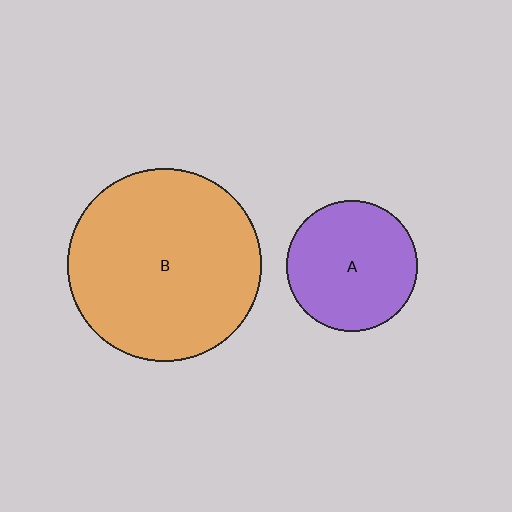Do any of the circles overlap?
No, none of the circles overlap.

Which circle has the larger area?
Circle B (orange).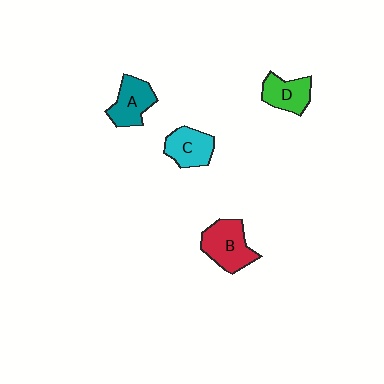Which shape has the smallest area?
Shape D (green).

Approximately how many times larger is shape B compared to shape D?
Approximately 1.4 times.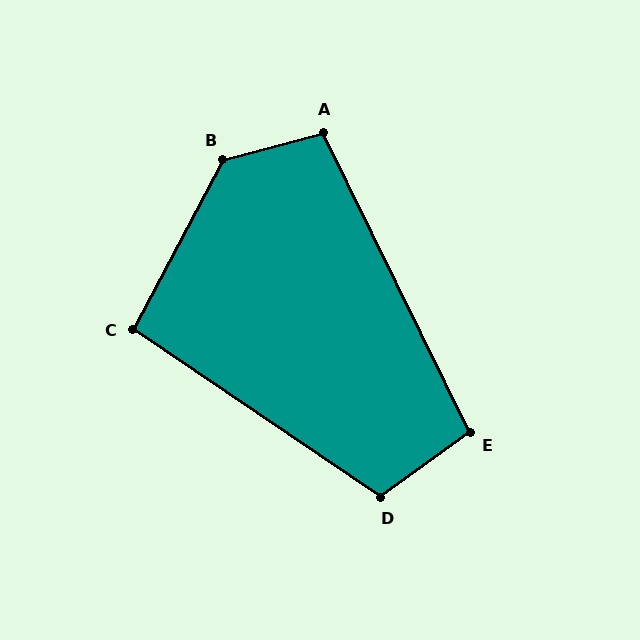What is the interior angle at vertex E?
Approximately 100 degrees (obtuse).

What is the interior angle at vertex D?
Approximately 110 degrees (obtuse).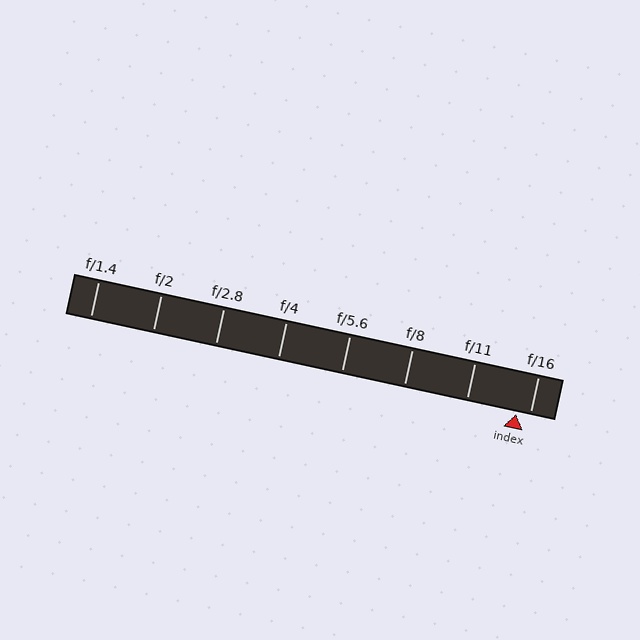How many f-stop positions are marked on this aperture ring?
There are 8 f-stop positions marked.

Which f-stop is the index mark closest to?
The index mark is closest to f/16.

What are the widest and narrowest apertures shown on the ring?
The widest aperture shown is f/1.4 and the narrowest is f/16.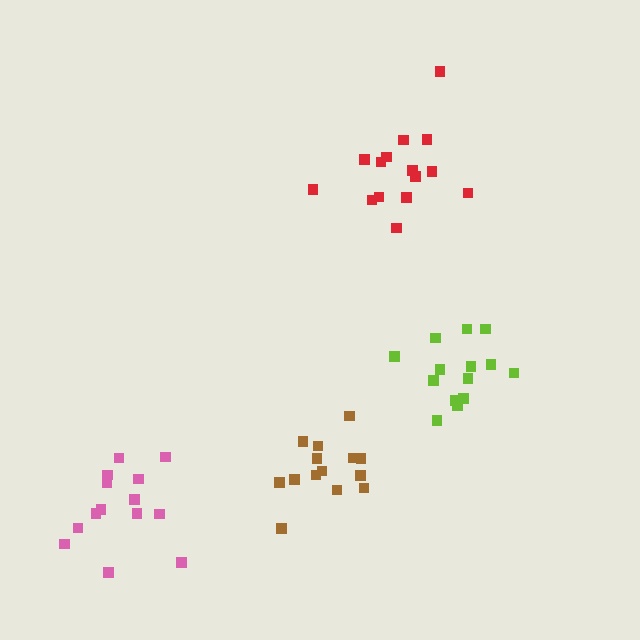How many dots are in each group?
Group 1: 14 dots, Group 2: 14 dots, Group 3: 14 dots, Group 4: 15 dots (57 total).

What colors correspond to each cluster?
The clusters are colored: lime, pink, brown, red.